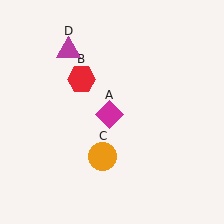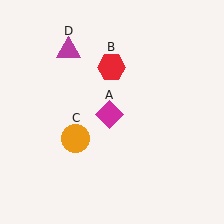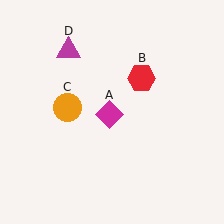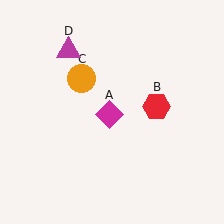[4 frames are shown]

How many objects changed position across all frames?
2 objects changed position: red hexagon (object B), orange circle (object C).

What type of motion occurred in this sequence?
The red hexagon (object B), orange circle (object C) rotated clockwise around the center of the scene.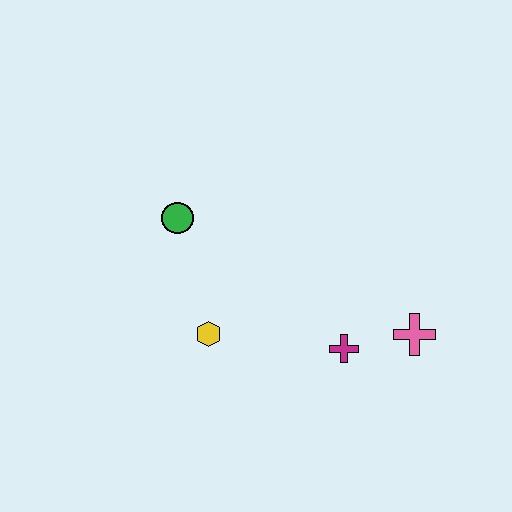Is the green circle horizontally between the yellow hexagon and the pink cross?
No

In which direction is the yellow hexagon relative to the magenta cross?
The yellow hexagon is to the left of the magenta cross.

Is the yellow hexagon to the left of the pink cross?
Yes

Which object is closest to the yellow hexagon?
The green circle is closest to the yellow hexagon.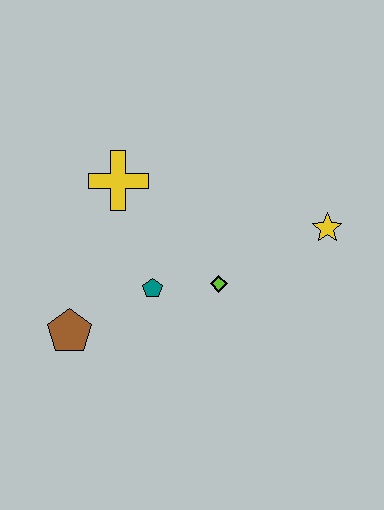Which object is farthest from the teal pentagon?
The yellow star is farthest from the teal pentagon.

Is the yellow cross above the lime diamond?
Yes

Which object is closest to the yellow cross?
The teal pentagon is closest to the yellow cross.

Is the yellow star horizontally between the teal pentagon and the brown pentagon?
No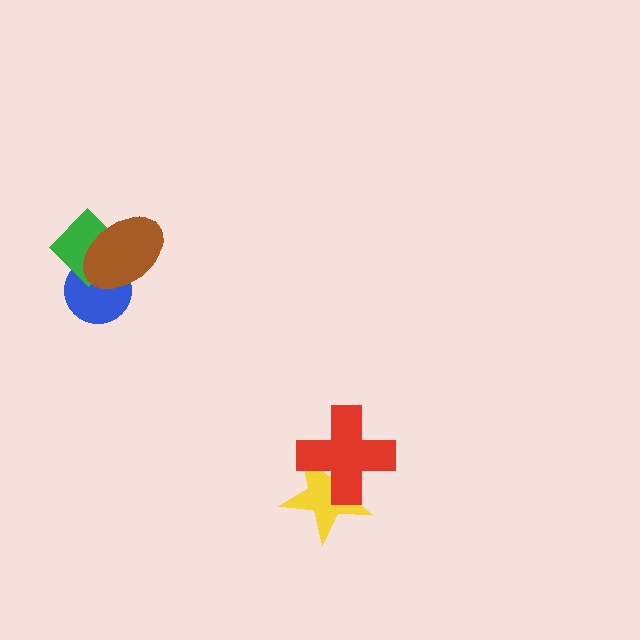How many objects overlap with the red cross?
1 object overlaps with the red cross.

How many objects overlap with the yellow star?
1 object overlaps with the yellow star.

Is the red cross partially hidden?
No, no other shape covers it.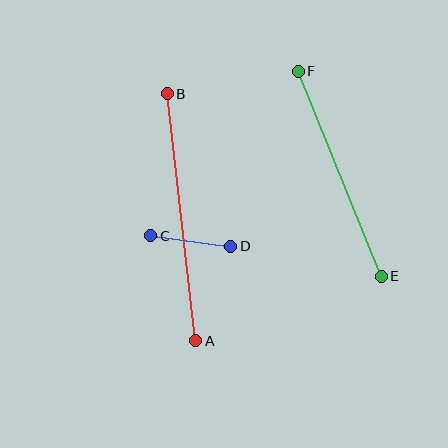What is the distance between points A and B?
The distance is approximately 248 pixels.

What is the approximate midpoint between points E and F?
The midpoint is at approximately (340, 174) pixels.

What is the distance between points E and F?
The distance is approximately 221 pixels.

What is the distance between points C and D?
The distance is approximately 81 pixels.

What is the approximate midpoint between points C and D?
The midpoint is at approximately (191, 241) pixels.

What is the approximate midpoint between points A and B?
The midpoint is at approximately (182, 217) pixels.